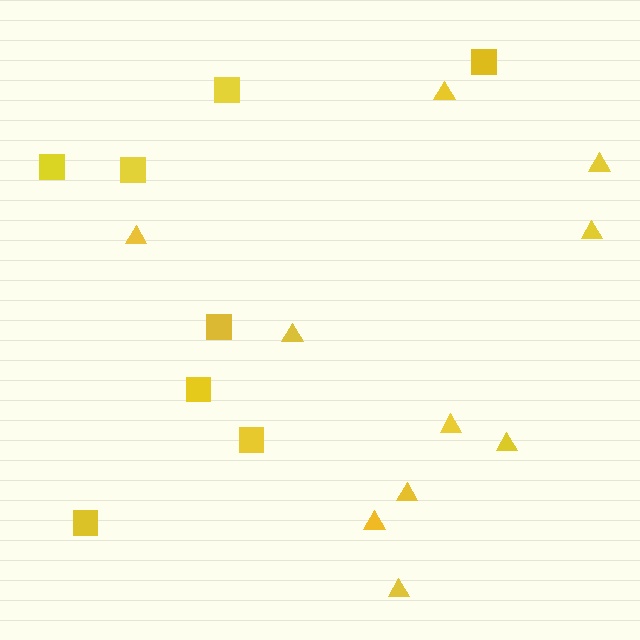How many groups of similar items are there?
There are 2 groups: one group of squares (8) and one group of triangles (10).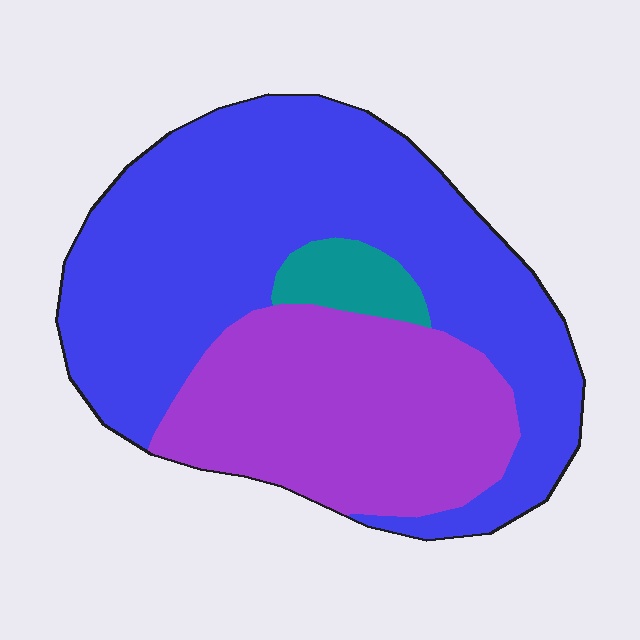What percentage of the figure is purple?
Purple covers about 35% of the figure.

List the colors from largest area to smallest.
From largest to smallest: blue, purple, teal.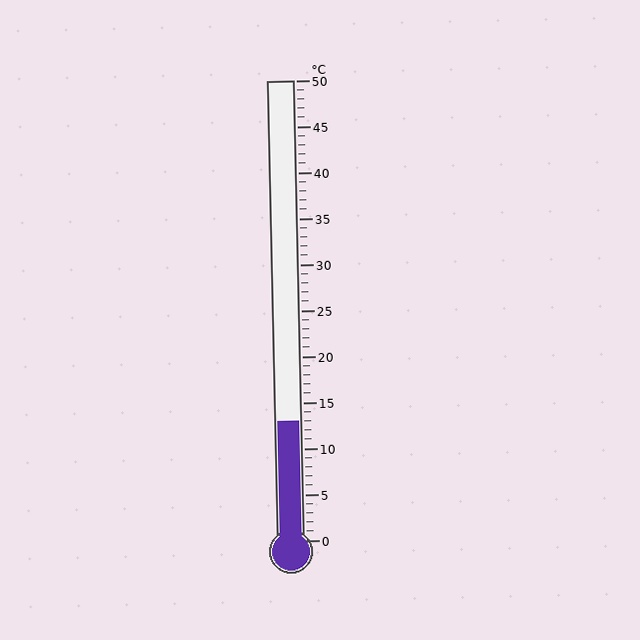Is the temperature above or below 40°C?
The temperature is below 40°C.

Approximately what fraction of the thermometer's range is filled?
The thermometer is filled to approximately 25% of its range.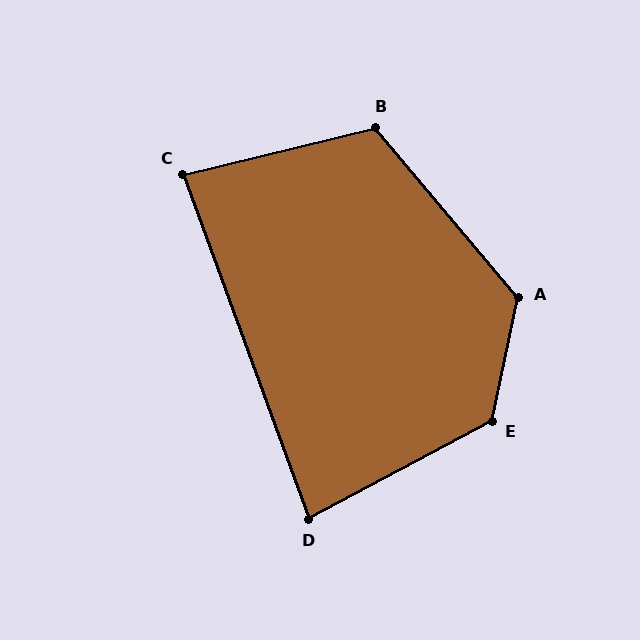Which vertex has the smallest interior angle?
D, at approximately 82 degrees.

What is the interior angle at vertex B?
Approximately 117 degrees (obtuse).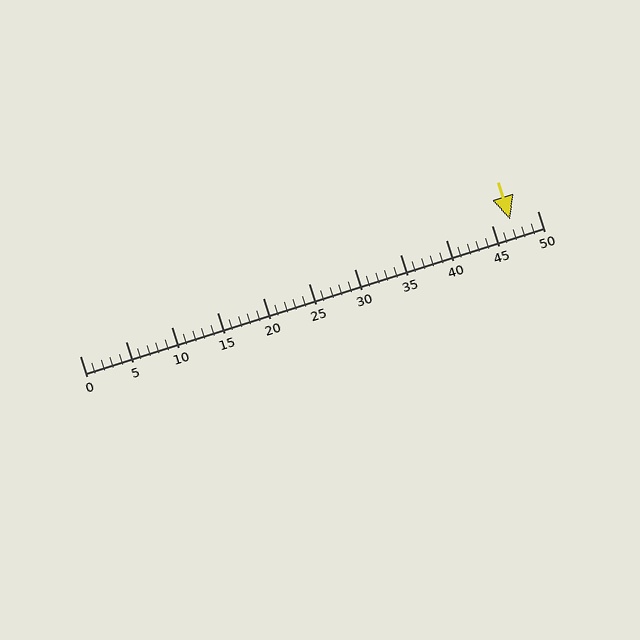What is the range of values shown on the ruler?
The ruler shows values from 0 to 50.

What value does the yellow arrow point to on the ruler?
The yellow arrow points to approximately 47.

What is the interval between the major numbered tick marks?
The major tick marks are spaced 5 units apart.